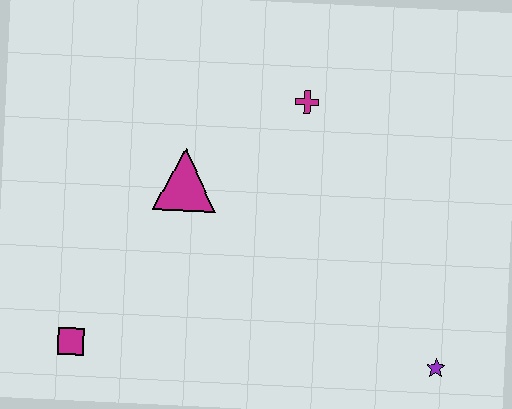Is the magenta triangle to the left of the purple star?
Yes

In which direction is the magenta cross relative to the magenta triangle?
The magenta cross is to the right of the magenta triangle.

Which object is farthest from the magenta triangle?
The purple star is farthest from the magenta triangle.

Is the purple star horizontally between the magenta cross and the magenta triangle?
No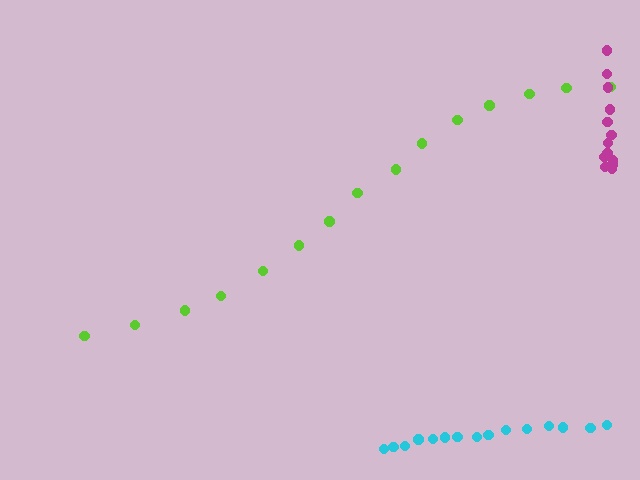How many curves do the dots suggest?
There are 3 distinct paths.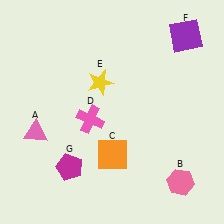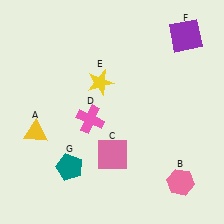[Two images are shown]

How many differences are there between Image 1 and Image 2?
There are 3 differences between the two images.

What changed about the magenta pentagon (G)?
In Image 1, G is magenta. In Image 2, it changed to teal.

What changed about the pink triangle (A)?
In Image 1, A is pink. In Image 2, it changed to yellow.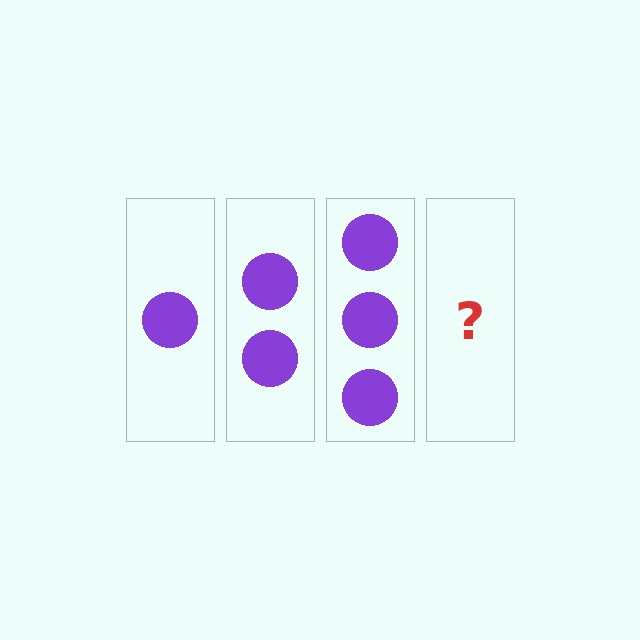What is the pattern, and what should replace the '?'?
The pattern is that each step adds one more circle. The '?' should be 4 circles.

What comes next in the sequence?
The next element should be 4 circles.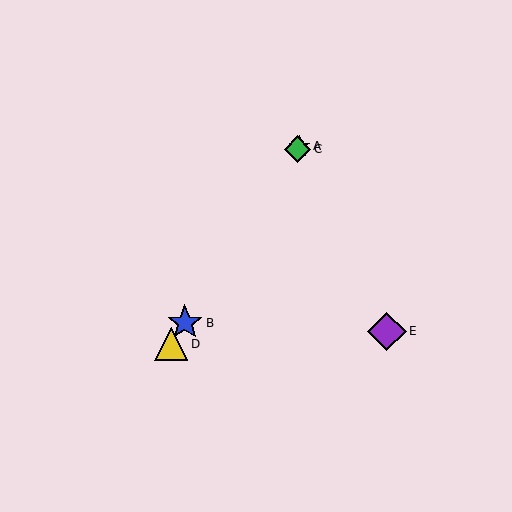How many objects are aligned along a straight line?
4 objects (A, B, C, D) are aligned along a straight line.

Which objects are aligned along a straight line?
Objects A, B, C, D are aligned along a straight line.